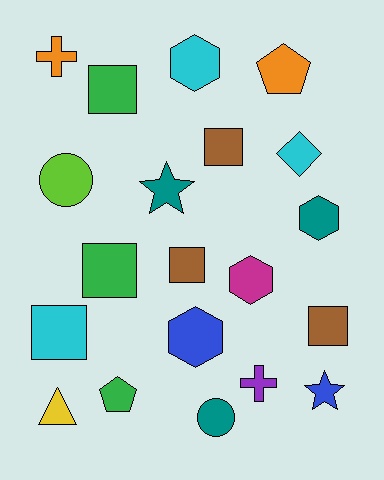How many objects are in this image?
There are 20 objects.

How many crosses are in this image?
There are 2 crosses.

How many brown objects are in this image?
There are 3 brown objects.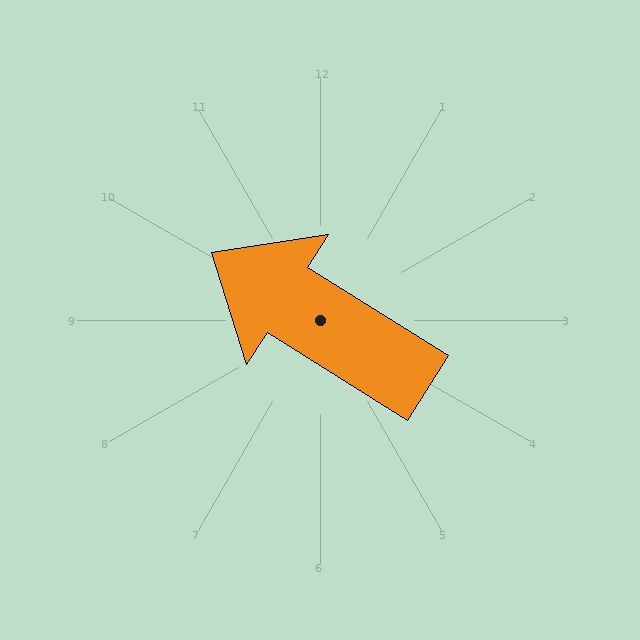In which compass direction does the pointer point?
Northwest.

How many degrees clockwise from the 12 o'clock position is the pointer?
Approximately 302 degrees.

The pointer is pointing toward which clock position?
Roughly 10 o'clock.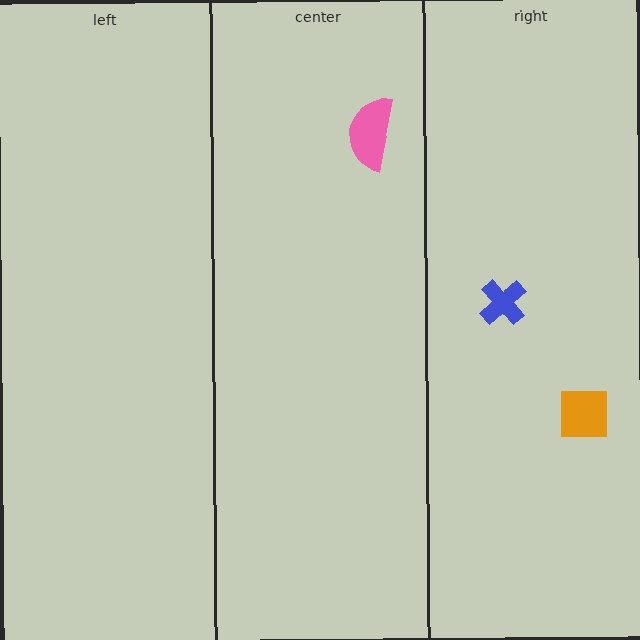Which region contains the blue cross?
The right region.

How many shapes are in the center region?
1.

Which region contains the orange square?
The right region.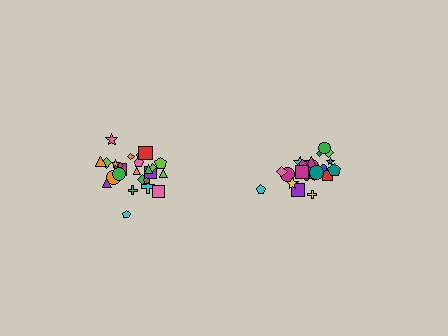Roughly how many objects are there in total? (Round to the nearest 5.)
Roughly 45 objects in total.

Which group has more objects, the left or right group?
The left group.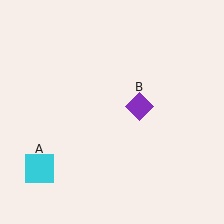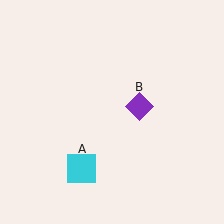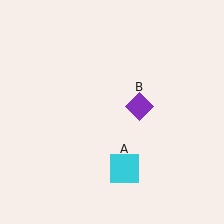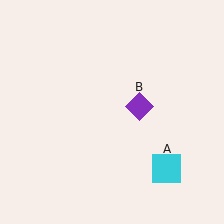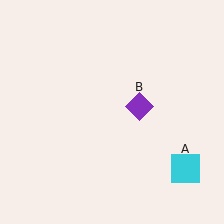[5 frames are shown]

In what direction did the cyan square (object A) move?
The cyan square (object A) moved right.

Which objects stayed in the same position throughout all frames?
Purple diamond (object B) remained stationary.